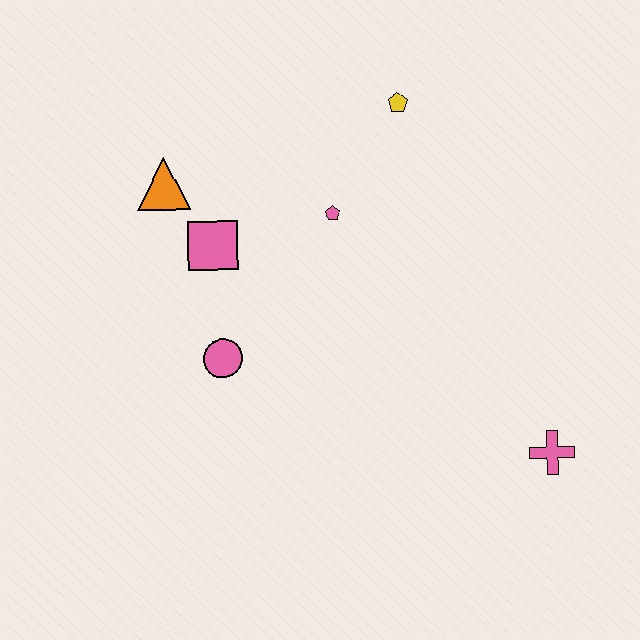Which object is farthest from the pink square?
The pink cross is farthest from the pink square.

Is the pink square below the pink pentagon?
Yes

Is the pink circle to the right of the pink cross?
No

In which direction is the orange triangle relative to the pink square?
The orange triangle is above the pink square.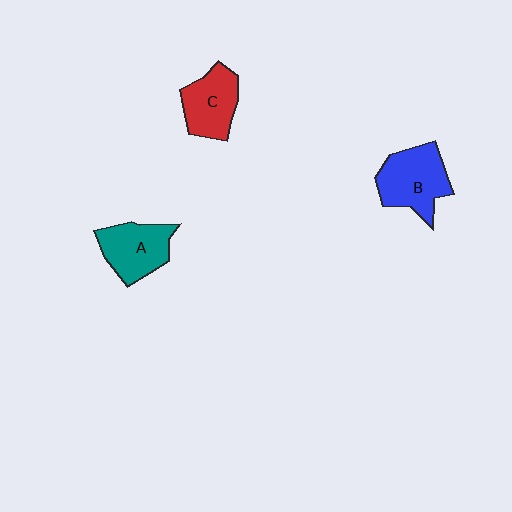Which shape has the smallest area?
Shape C (red).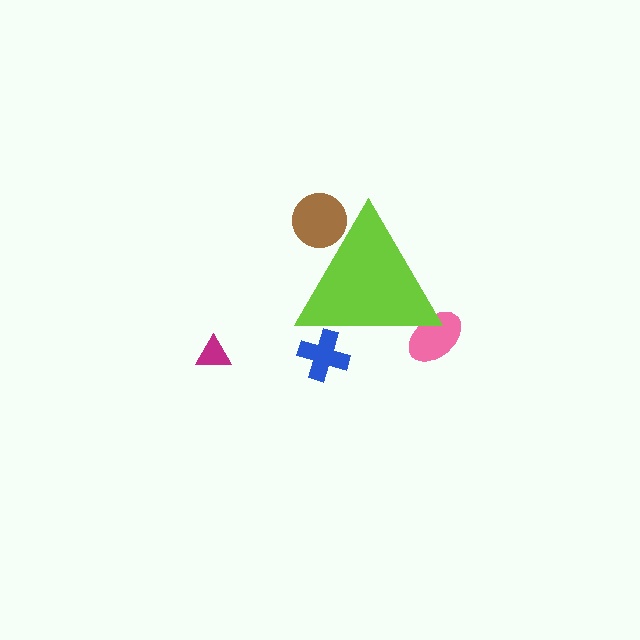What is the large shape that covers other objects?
A lime triangle.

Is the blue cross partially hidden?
Yes, the blue cross is partially hidden behind the lime triangle.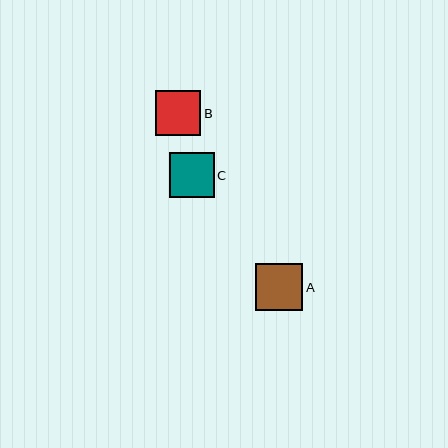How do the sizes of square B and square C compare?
Square B and square C are approximately the same size.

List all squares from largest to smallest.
From largest to smallest: A, B, C.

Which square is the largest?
Square A is the largest with a size of approximately 47 pixels.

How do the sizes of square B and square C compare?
Square B and square C are approximately the same size.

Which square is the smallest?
Square C is the smallest with a size of approximately 45 pixels.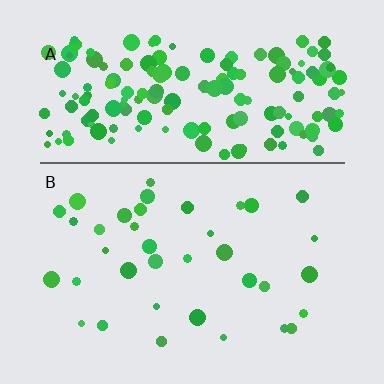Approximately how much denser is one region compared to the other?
Approximately 4.8× — region A over region B.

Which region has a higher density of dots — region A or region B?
A (the top).